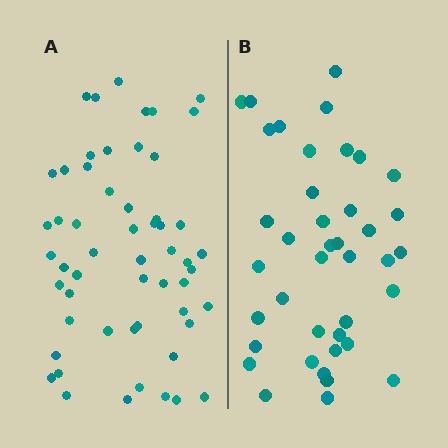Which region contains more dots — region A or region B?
Region A (the left region) has more dots.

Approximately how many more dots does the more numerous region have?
Region A has approximately 15 more dots than region B.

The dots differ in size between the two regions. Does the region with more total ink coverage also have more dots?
No. Region B has more total ink coverage because its dots are larger, but region A actually contains more individual dots. Total area can be misleading — the number of items is what matters here.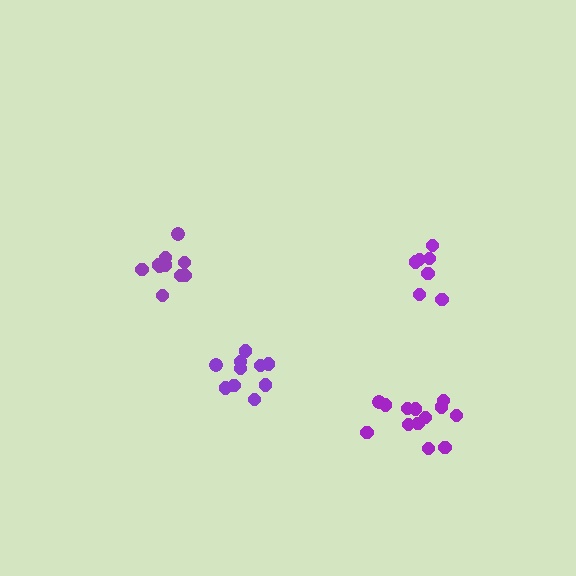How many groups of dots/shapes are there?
There are 4 groups.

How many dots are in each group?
Group 1: 10 dots, Group 2: 10 dots, Group 3: 13 dots, Group 4: 7 dots (40 total).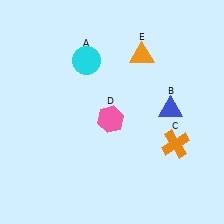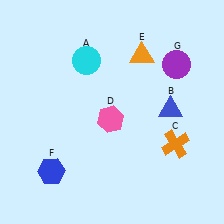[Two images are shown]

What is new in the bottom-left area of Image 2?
A blue hexagon (F) was added in the bottom-left area of Image 2.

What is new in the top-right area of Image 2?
A purple circle (G) was added in the top-right area of Image 2.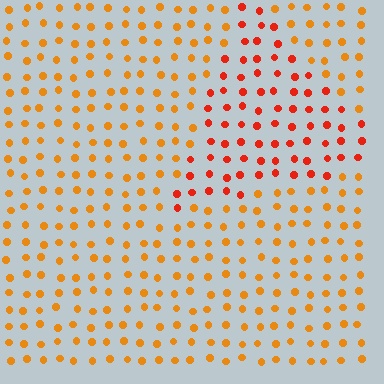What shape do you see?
I see a triangle.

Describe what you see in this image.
The image is filled with small orange elements in a uniform arrangement. A triangle-shaped region is visible where the elements are tinted to a slightly different hue, forming a subtle color boundary.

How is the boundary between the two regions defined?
The boundary is defined purely by a slight shift in hue (about 29 degrees). Spacing, size, and orientation are identical on both sides.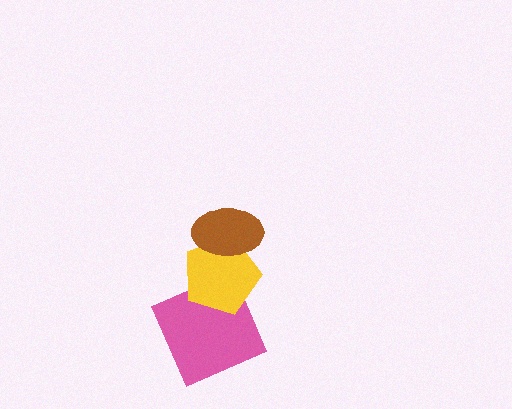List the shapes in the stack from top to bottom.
From top to bottom: the brown ellipse, the yellow pentagon, the pink square.